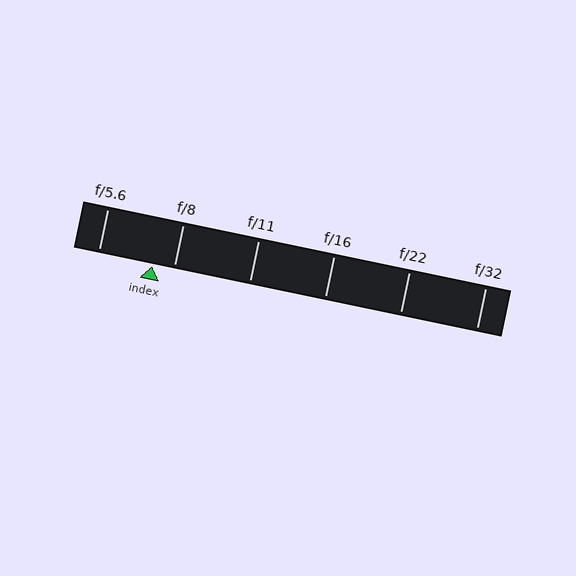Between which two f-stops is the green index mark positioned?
The index mark is between f/5.6 and f/8.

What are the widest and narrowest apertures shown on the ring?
The widest aperture shown is f/5.6 and the narrowest is f/32.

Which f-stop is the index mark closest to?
The index mark is closest to f/8.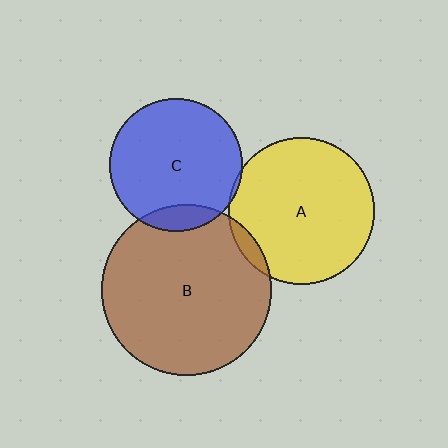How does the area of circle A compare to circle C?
Approximately 1.2 times.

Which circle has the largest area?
Circle B (brown).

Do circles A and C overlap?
Yes.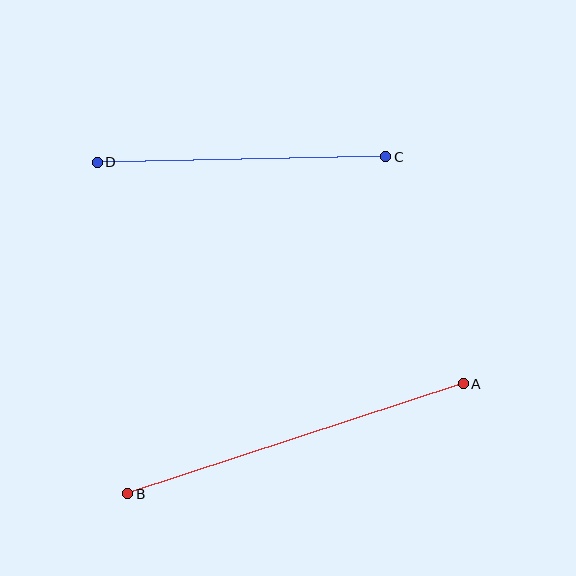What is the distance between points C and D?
The distance is approximately 288 pixels.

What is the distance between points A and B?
The distance is approximately 354 pixels.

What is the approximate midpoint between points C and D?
The midpoint is at approximately (241, 160) pixels.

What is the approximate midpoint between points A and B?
The midpoint is at approximately (295, 439) pixels.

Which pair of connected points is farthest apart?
Points A and B are farthest apart.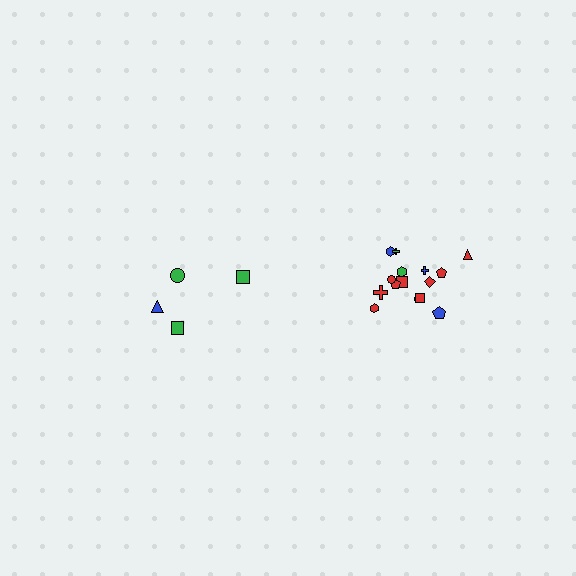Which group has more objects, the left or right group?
The right group.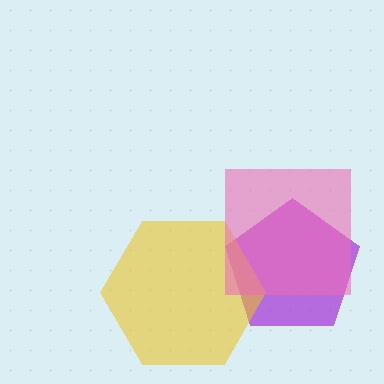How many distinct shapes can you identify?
There are 3 distinct shapes: a purple pentagon, a yellow hexagon, a pink square.